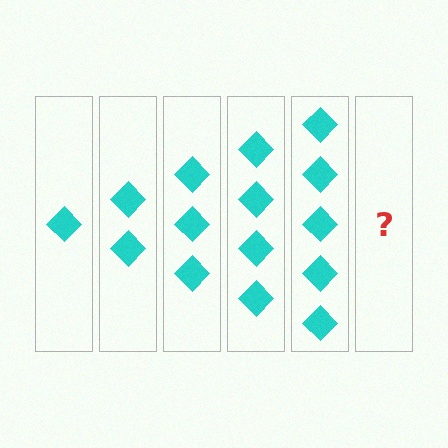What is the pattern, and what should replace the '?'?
The pattern is that each step adds one more diamond. The '?' should be 6 diamonds.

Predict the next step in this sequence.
The next step is 6 diamonds.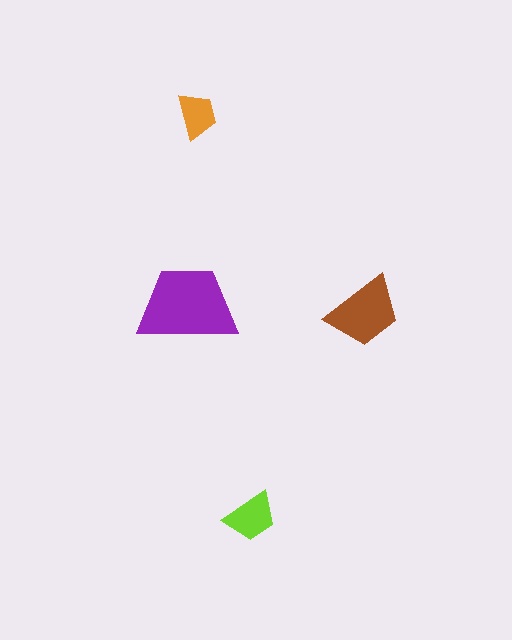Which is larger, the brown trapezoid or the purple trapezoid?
The purple one.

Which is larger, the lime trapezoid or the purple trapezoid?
The purple one.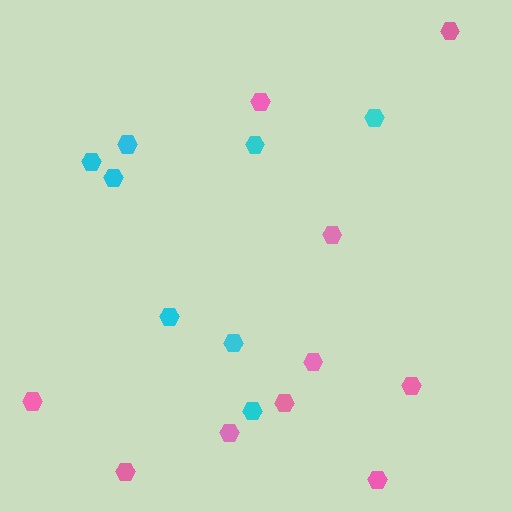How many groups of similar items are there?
There are 2 groups: one group of pink hexagons (10) and one group of cyan hexagons (8).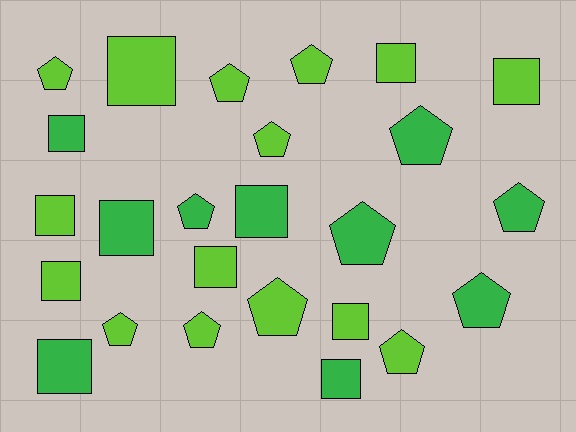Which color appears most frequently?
Lime, with 15 objects.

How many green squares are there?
There are 5 green squares.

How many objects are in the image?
There are 25 objects.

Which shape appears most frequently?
Pentagon, with 13 objects.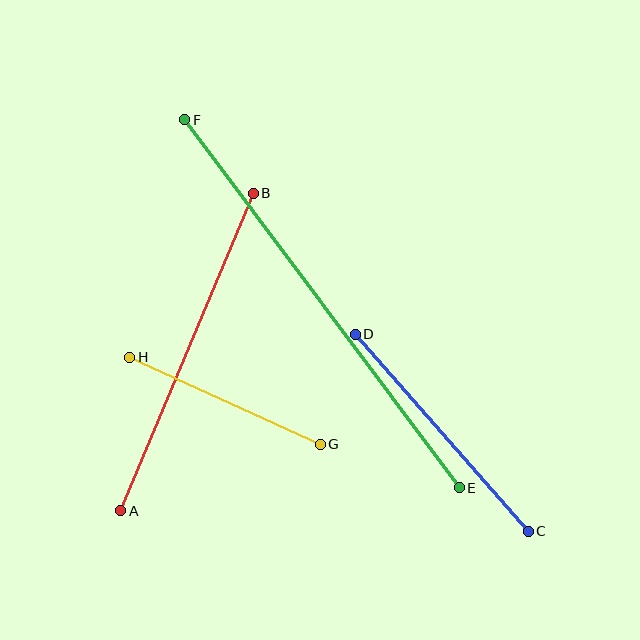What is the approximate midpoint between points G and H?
The midpoint is at approximately (225, 401) pixels.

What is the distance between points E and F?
The distance is approximately 459 pixels.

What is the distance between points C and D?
The distance is approximately 262 pixels.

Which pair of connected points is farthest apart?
Points E and F are farthest apart.